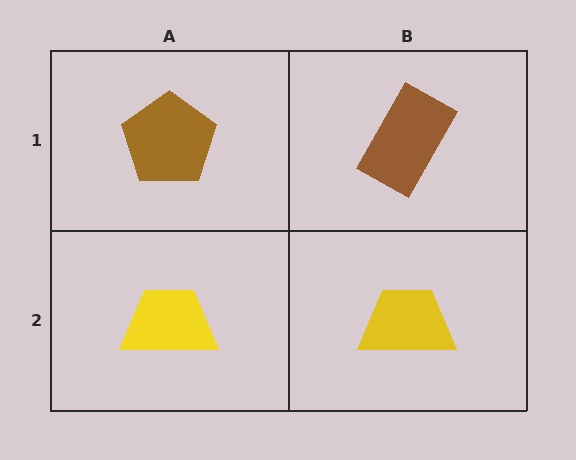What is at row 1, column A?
A brown pentagon.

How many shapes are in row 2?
2 shapes.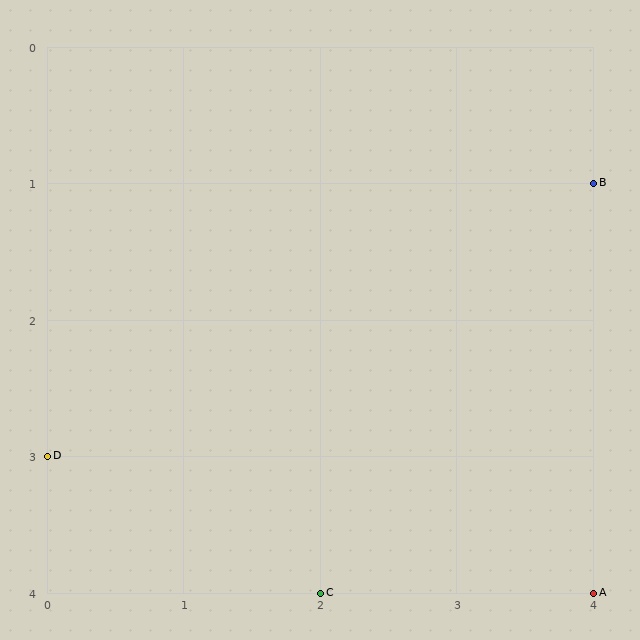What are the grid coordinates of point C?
Point C is at grid coordinates (2, 4).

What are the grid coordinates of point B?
Point B is at grid coordinates (4, 1).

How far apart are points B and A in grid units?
Points B and A are 3 rows apart.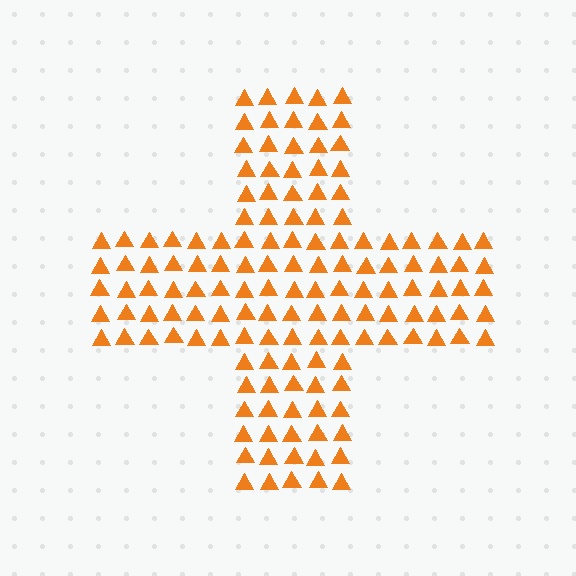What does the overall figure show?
The overall figure shows a cross.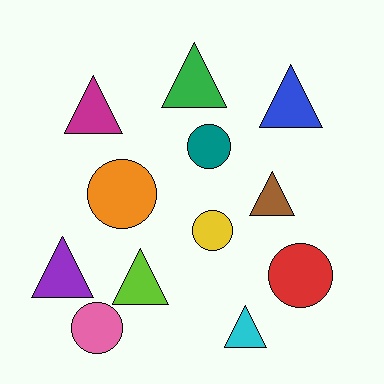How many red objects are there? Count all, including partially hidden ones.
There is 1 red object.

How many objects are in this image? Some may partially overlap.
There are 12 objects.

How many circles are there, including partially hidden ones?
There are 5 circles.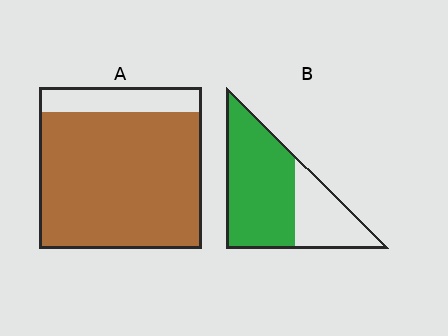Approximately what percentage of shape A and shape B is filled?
A is approximately 85% and B is approximately 65%.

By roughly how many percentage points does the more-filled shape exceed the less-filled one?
By roughly 20 percentage points (A over B).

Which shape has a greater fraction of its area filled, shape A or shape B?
Shape A.